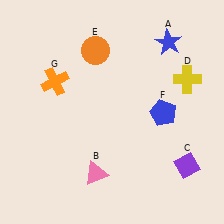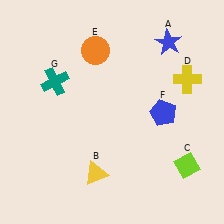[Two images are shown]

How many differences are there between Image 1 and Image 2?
There are 3 differences between the two images.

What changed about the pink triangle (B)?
In Image 1, B is pink. In Image 2, it changed to yellow.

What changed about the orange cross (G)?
In Image 1, G is orange. In Image 2, it changed to teal.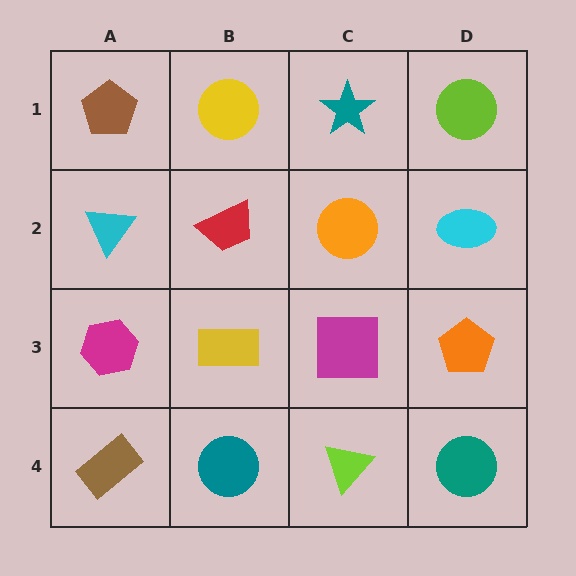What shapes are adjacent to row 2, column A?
A brown pentagon (row 1, column A), a magenta hexagon (row 3, column A), a red trapezoid (row 2, column B).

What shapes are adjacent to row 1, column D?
A cyan ellipse (row 2, column D), a teal star (row 1, column C).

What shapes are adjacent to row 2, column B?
A yellow circle (row 1, column B), a yellow rectangle (row 3, column B), a cyan triangle (row 2, column A), an orange circle (row 2, column C).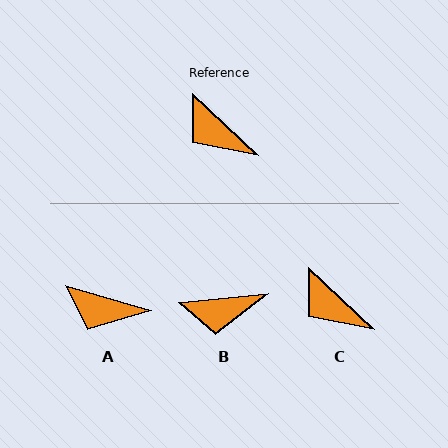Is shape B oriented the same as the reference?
No, it is off by about 48 degrees.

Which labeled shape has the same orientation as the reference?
C.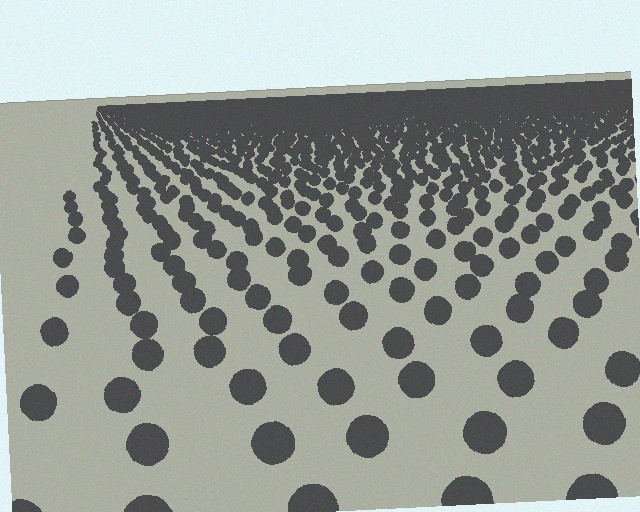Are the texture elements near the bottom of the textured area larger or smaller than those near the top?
Larger. Near the bottom, elements are closer to the viewer and appear at a bigger on-screen size.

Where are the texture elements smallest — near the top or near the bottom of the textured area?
Near the top.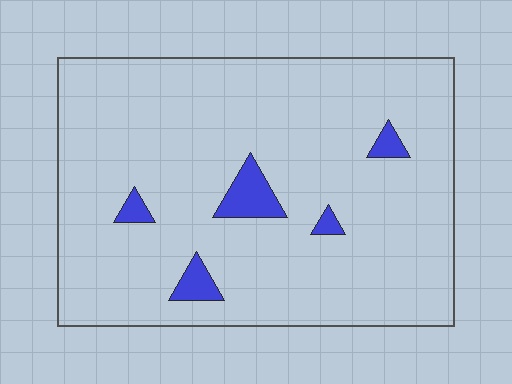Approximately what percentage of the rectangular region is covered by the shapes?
Approximately 5%.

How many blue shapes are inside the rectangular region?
5.